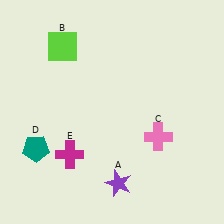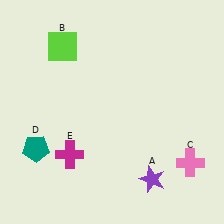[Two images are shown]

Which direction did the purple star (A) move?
The purple star (A) moved right.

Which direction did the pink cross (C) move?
The pink cross (C) moved right.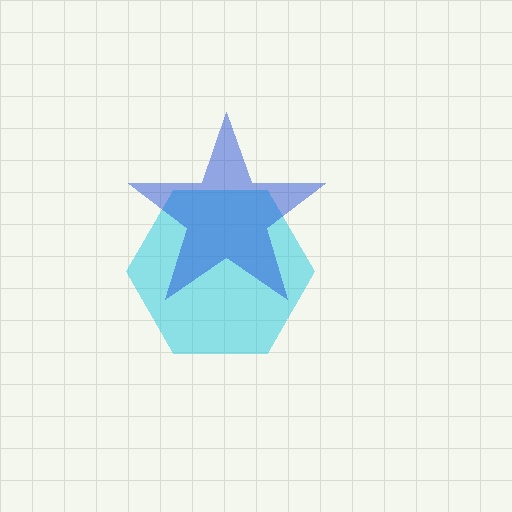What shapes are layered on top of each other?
The layered shapes are: a cyan hexagon, a blue star.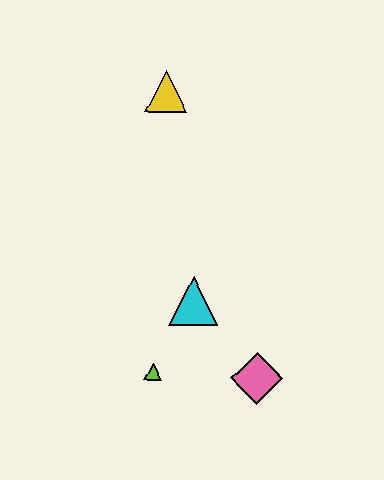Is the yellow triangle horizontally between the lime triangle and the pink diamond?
Yes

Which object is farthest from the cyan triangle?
The yellow triangle is farthest from the cyan triangle.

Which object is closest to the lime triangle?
The cyan triangle is closest to the lime triangle.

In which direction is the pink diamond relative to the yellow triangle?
The pink diamond is below the yellow triangle.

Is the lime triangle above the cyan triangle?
No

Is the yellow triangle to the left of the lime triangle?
No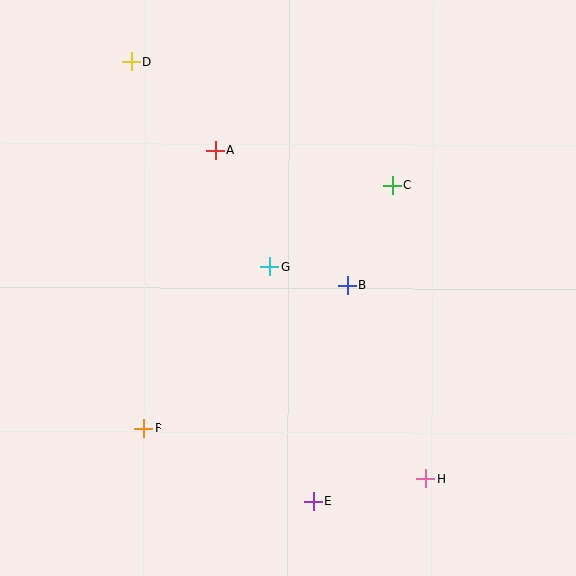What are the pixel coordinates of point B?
Point B is at (347, 285).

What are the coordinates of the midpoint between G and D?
The midpoint between G and D is at (201, 165).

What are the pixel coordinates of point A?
Point A is at (215, 150).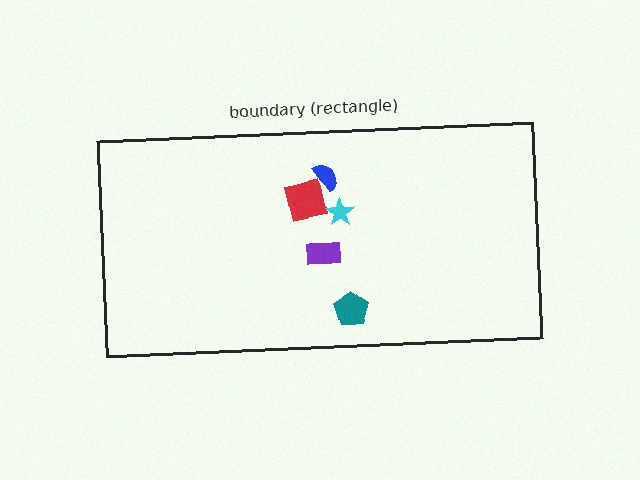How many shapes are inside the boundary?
5 inside, 0 outside.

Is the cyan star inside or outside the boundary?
Inside.